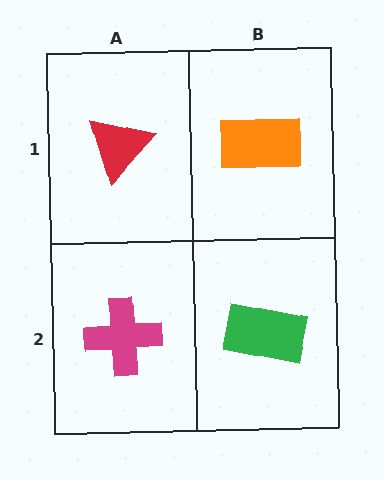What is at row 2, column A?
A magenta cross.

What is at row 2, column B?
A green rectangle.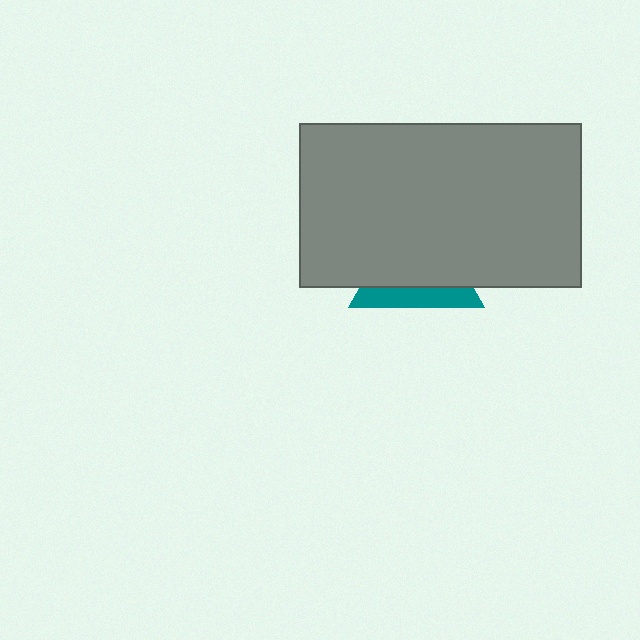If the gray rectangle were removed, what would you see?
You would see the complete teal triangle.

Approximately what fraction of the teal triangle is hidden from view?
Roughly 69% of the teal triangle is hidden behind the gray rectangle.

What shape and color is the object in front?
The object in front is a gray rectangle.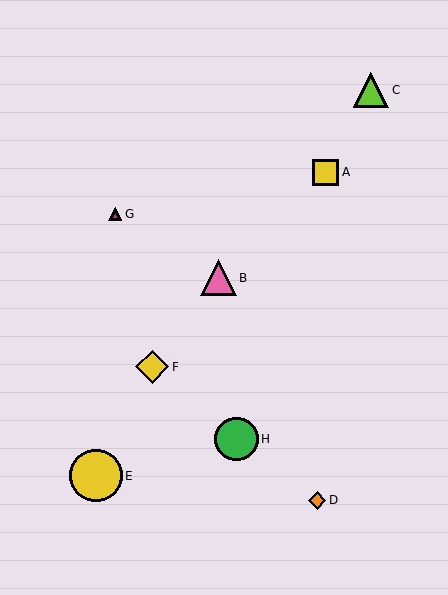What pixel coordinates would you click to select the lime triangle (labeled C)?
Click at (371, 90) to select the lime triangle C.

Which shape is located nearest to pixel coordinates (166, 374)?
The yellow diamond (labeled F) at (152, 367) is nearest to that location.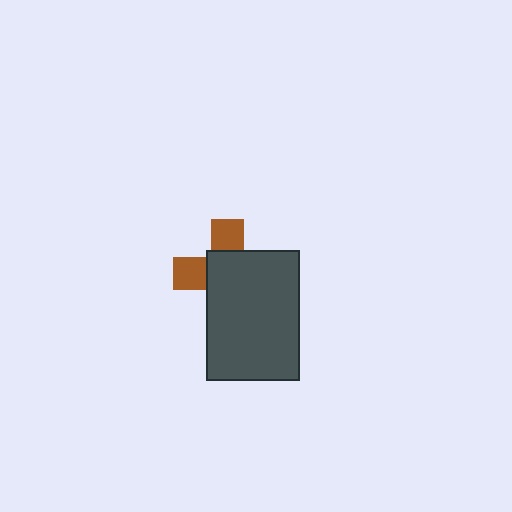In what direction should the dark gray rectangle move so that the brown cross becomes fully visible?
The dark gray rectangle should move toward the lower-right. That is the shortest direction to clear the overlap and leave the brown cross fully visible.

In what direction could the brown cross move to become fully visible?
The brown cross could move toward the upper-left. That would shift it out from behind the dark gray rectangle entirely.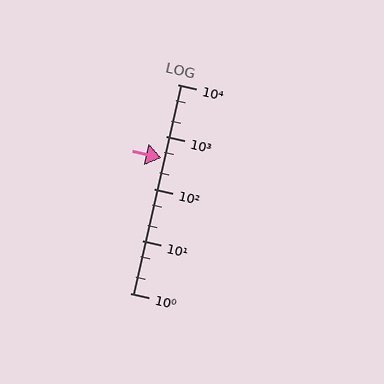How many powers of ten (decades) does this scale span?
The scale spans 4 decades, from 1 to 10000.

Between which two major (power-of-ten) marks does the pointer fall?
The pointer is between 100 and 1000.